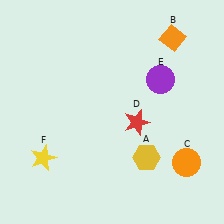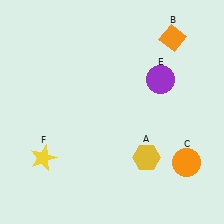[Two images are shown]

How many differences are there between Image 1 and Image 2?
There is 1 difference between the two images.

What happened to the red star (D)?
The red star (D) was removed in Image 2. It was in the bottom-right area of Image 1.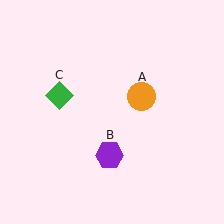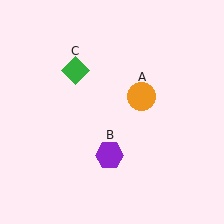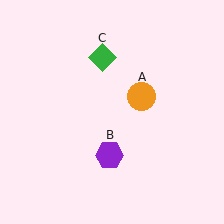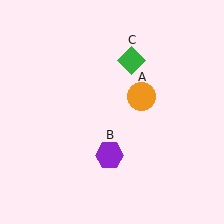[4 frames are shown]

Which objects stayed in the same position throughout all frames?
Orange circle (object A) and purple hexagon (object B) remained stationary.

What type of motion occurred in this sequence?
The green diamond (object C) rotated clockwise around the center of the scene.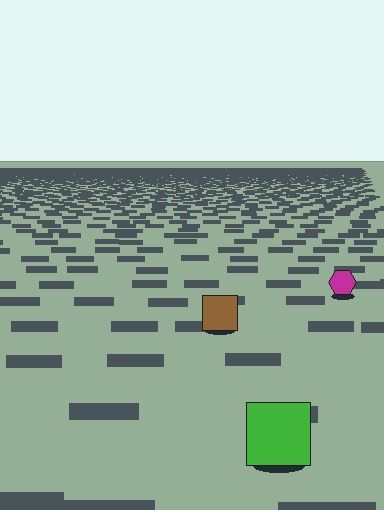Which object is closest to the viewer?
The green square is closest. The texture marks near it are larger and more spread out.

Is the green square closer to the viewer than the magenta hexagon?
Yes. The green square is closer — you can tell from the texture gradient: the ground texture is coarser near it.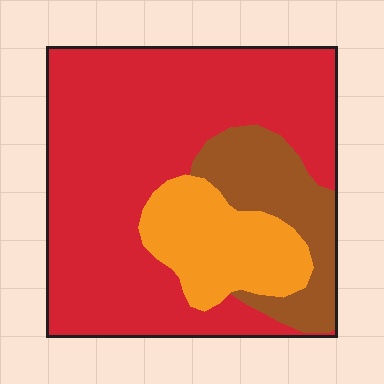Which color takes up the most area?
Red, at roughly 65%.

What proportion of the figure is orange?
Orange takes up about one sixth (1/6) of the figure.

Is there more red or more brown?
Red.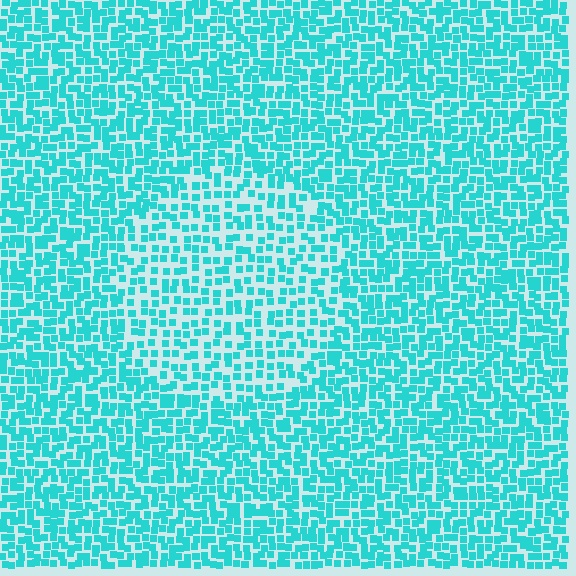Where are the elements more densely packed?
The elements are more densely packed outside the circle boundary.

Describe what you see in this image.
The image contains small cyan elements arranged at two different densities. A circle-shaped region is visible where the elements are less densely packed than the surrounding area.